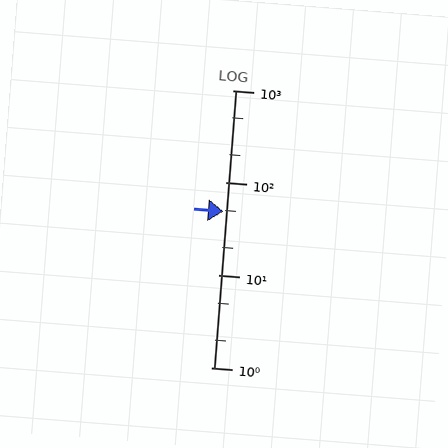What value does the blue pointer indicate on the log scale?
The pointer indicates approximately 49.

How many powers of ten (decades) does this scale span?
The scale spans 3 decades, from 1 to 1000.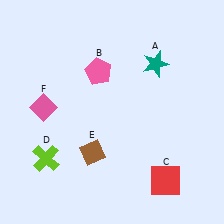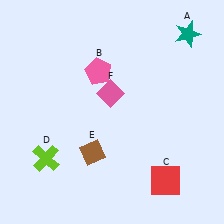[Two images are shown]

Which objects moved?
The objects that moved are: the teal star (A), the pink diamond (F).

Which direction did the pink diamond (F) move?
The pink diamond (F) moved right.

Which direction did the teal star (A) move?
The teal star (A) moved right.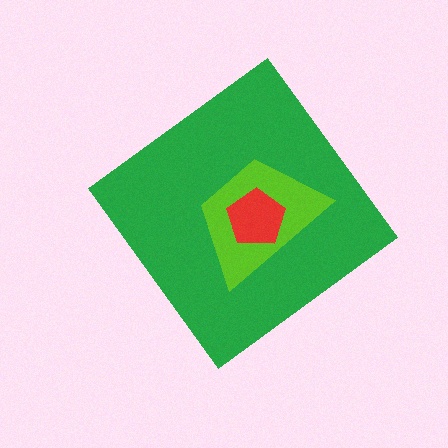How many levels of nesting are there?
3.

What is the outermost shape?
The green diamond.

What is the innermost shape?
The red pentagon.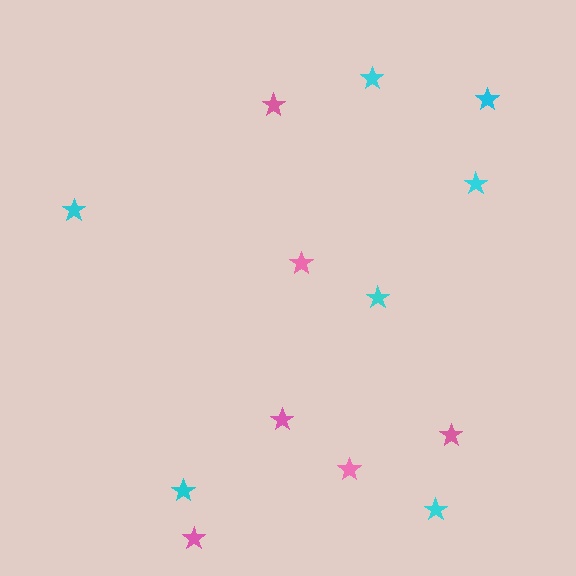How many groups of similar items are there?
There are 2 groups: one group of cyan stars (7) and one group of pink stars (6).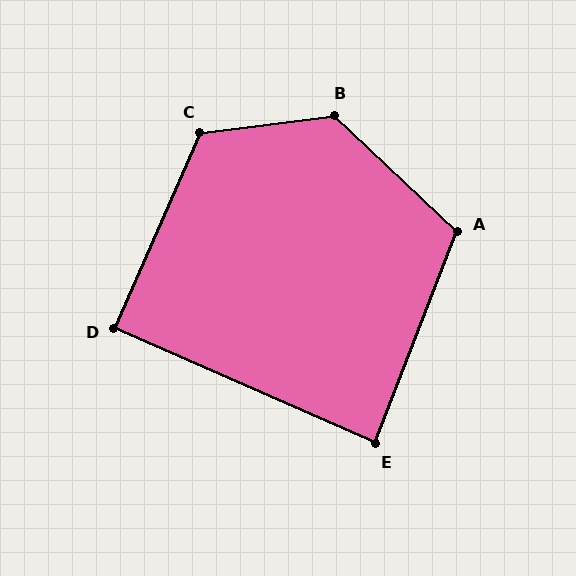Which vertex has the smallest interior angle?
E, at approximately 87 degrees.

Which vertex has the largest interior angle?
B, at approximately 129 degrees.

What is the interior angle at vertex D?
Approximately 90 degrees (approximately right).